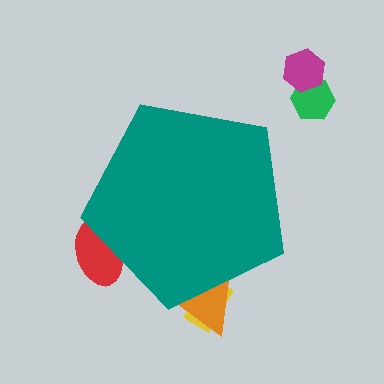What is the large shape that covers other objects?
A teal pentagon.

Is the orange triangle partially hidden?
Yes, the orange triangle is partially hidden behind the teal pentagon.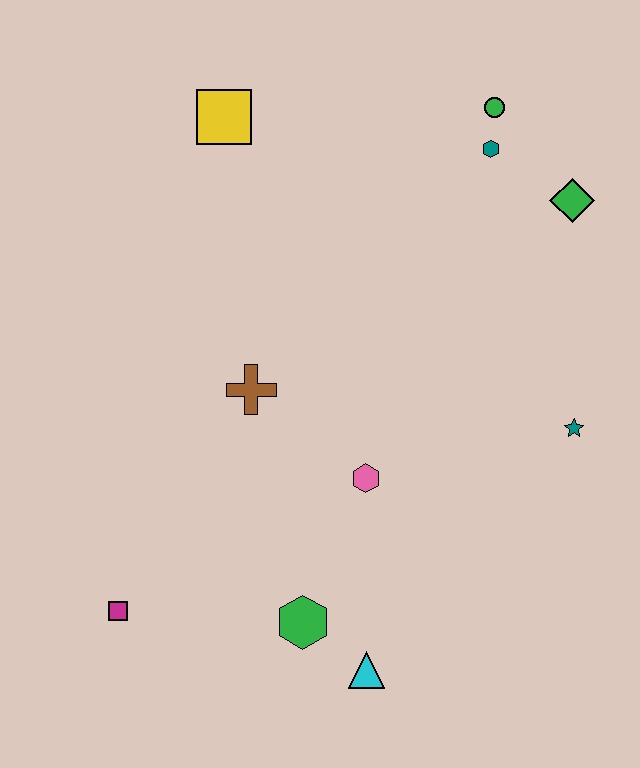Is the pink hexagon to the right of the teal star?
No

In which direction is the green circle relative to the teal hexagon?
The green circle is above the teal hexagon.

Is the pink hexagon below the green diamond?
Yes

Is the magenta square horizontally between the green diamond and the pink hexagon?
No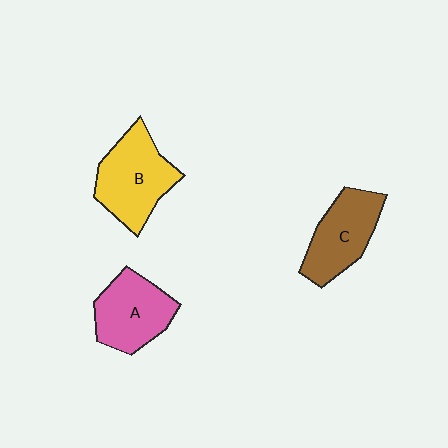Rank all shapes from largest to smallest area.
From largest to smallest: B (yellow), A (pink), C (brown).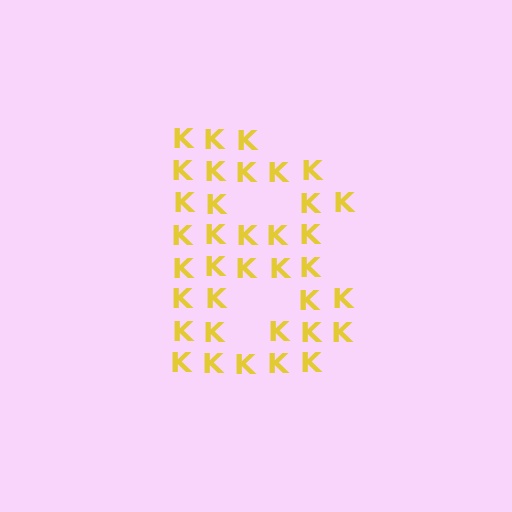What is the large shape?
The large shape is the letter B.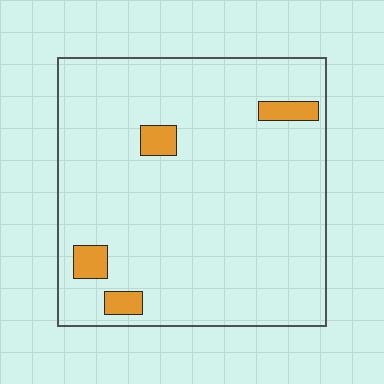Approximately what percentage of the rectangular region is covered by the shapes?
Approximately 5%.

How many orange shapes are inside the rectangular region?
4.